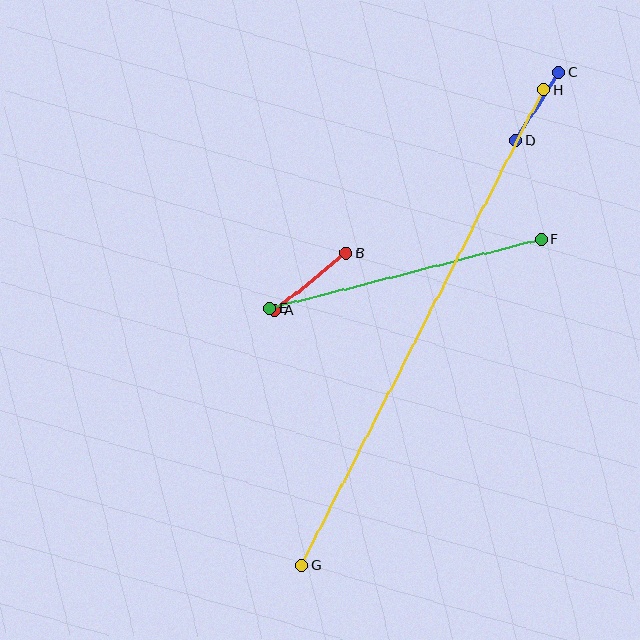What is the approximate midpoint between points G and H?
The midpoint is at approximately (423, 327) pixels.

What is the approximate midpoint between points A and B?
The midpoint is at approximately (311, 282) pixels.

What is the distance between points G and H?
The distance is approximately 534 pixels.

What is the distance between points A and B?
The distance is approximately 91 pixels.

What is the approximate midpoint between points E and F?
The midpoint is at approximately (405, 273) pixels.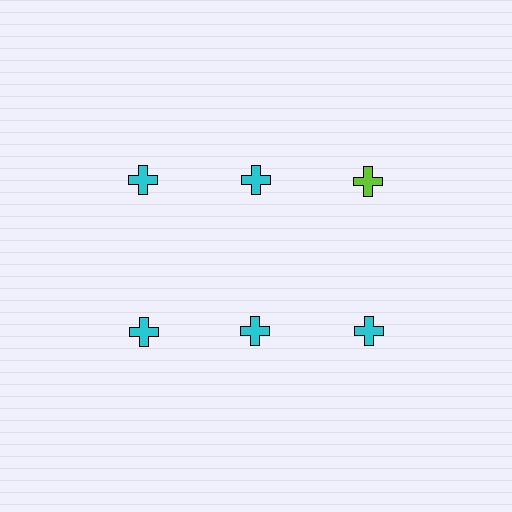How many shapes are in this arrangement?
There are 6 shapes arranged in a grid pattern.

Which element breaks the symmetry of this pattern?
The lime cross in the top row, center column breaks the symmetry. All other shapes are cyan crosses.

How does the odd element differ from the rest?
It has a different color: lime instead of cyan.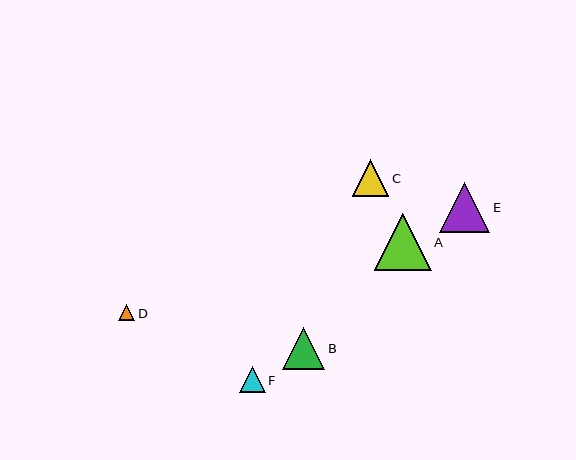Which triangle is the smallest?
Triangle D is the smallest with a size of approximately 16 pixels.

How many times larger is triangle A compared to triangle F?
Triangle A is approximately 2.2 times the size of triangle F.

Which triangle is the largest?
Triangle A is the largest with a size of approximately 57 pixels.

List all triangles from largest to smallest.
From largest to smallest: A, E, B, C, F, D.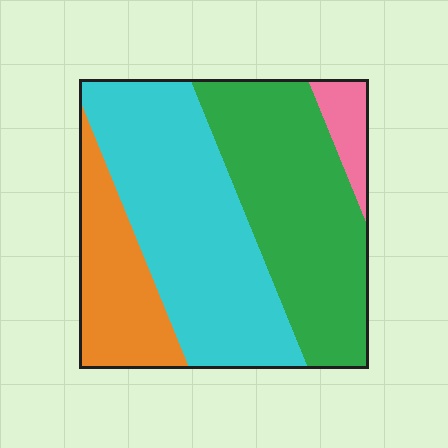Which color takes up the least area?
Pink, at roughly 5%.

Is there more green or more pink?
Green.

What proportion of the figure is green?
Green covers 36% of the figure.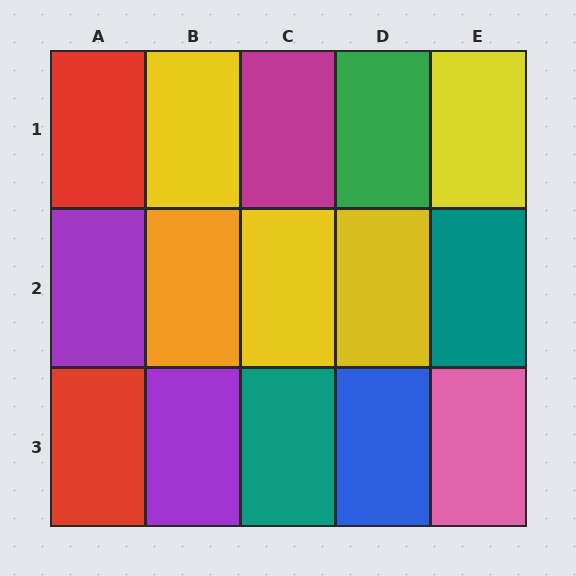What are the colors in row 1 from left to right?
Red, yellow, magenta, green, yellow.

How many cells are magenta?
1 cell is magenta.